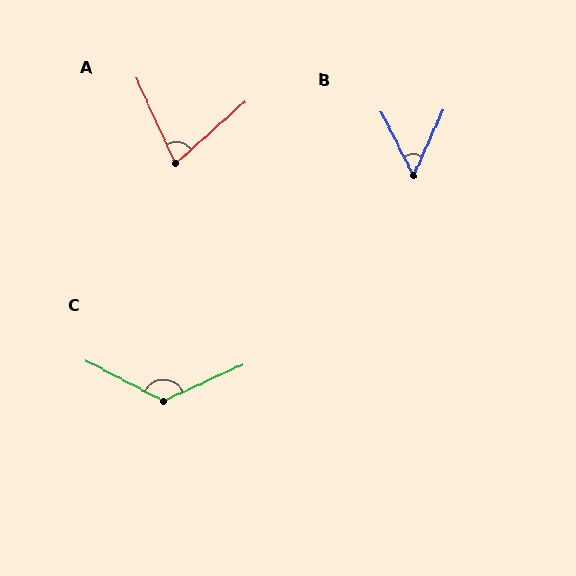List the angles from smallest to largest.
B (51°), A (73°), C (128°).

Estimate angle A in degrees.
Approximately 73 degrees.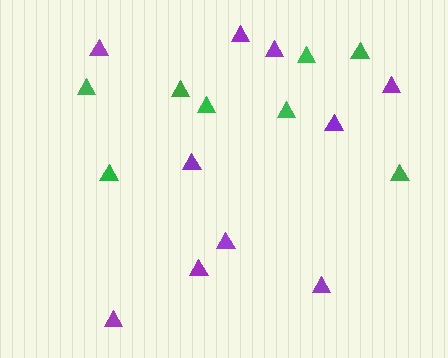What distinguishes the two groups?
There are 2 groups: one group of green triangles (8) and one group of purple triangles (10).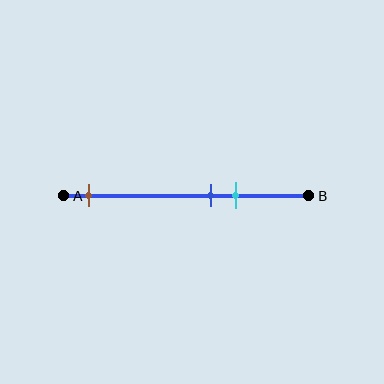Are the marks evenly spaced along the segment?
No, the marks are not evenly spaced.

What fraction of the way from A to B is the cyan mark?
The cyan mark is approximately 70% (0.7) of the way from A to B.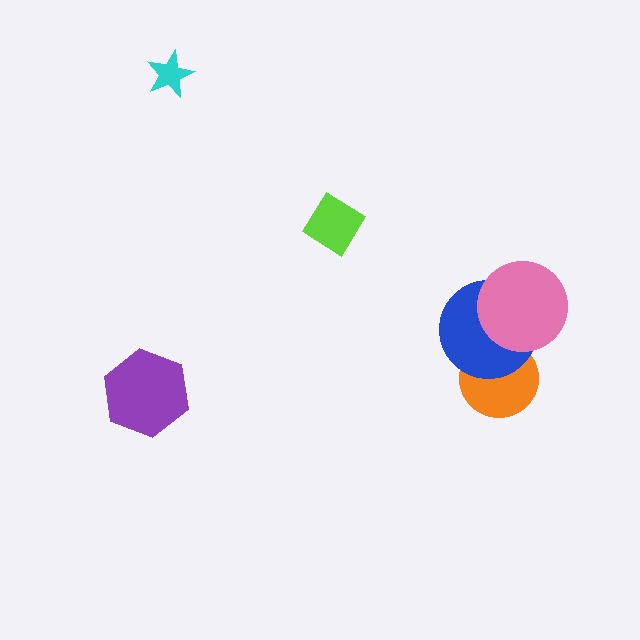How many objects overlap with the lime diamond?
0 objects overlap with the lime diamond.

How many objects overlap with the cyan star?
0 objects overlap with the cyan star.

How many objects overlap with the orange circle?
1 object overlaps with the orange circle.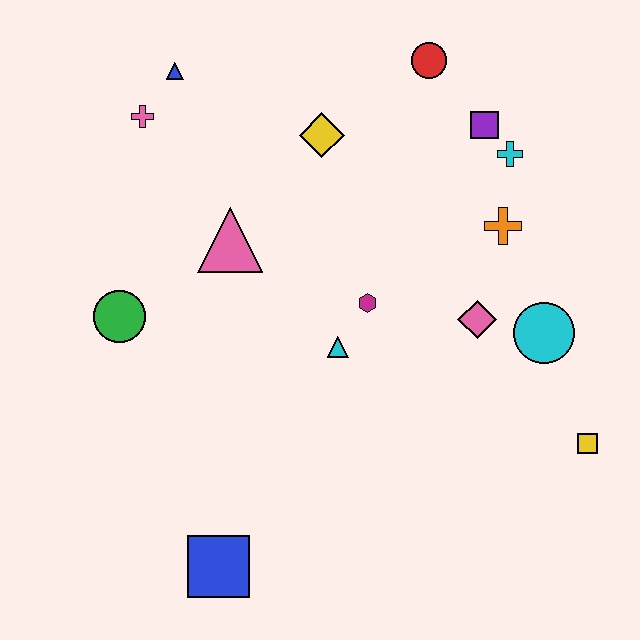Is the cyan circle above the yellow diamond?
No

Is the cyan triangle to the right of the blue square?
Yes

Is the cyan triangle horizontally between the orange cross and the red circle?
No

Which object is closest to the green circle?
The pink triangle is closest to the green circle.